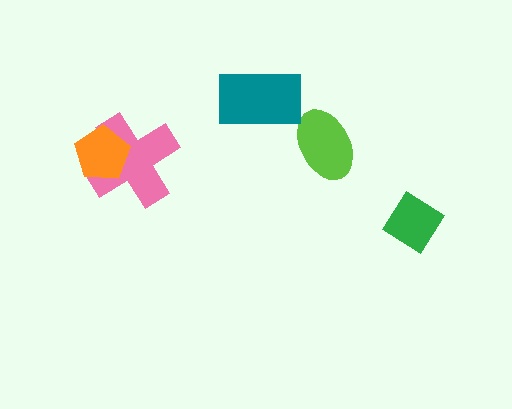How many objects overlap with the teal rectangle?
0 objects overlap with the teal rectangle.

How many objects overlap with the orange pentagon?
1 object overlaps with the orange pentagon.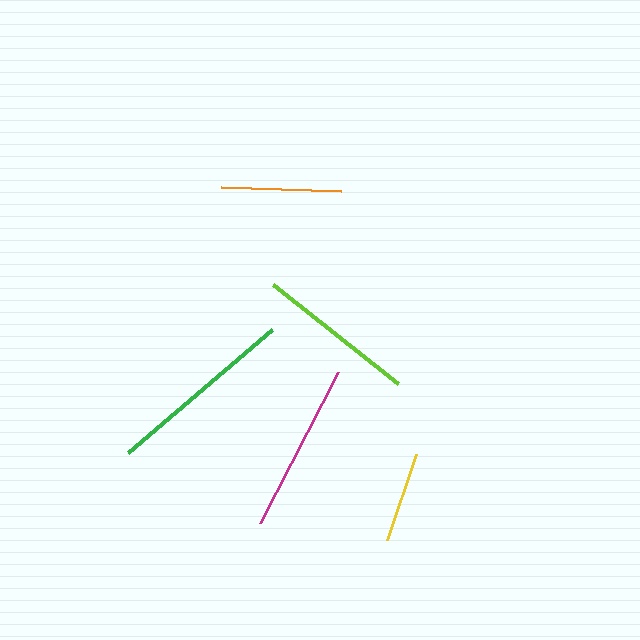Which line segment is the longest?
The green line is the longest at approximately 189 pixels.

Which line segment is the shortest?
The yellow line is the shortest at approximately 91 pixels.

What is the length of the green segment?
The green segment is approximately 189 pixels long.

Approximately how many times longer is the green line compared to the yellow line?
The green line is approximately 2.1 times the length of the yellow line.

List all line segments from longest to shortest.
From longest to shortest: green, magenta, lime, orange, yellow.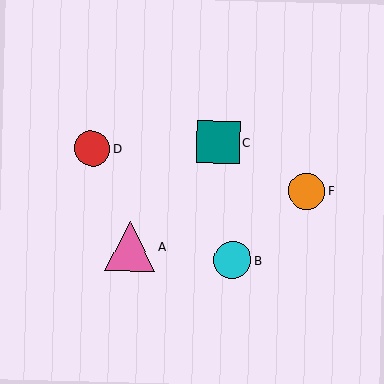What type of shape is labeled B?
Shape B is a cyan circle.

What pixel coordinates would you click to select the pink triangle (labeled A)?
Click at (130, 247) to select the pink triangle A.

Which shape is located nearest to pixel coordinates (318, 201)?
The orange circle (labeled F) at (307, 191) is nearest to that location.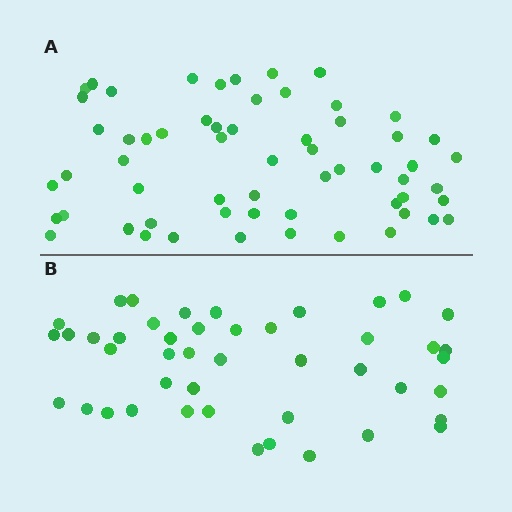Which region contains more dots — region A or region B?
Region A (the top region) has more dots.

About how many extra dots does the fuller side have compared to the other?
Region A has approximately 15 more dots than region B.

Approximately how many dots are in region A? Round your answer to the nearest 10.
About 60 dots.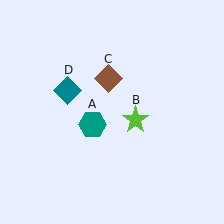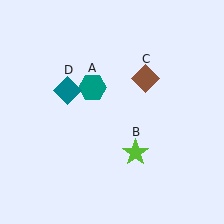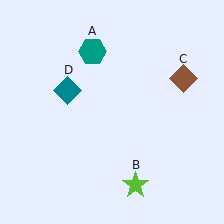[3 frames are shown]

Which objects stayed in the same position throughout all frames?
Teal diamond (object D) remained stationary.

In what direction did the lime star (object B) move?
The lime star (object B) moved down.